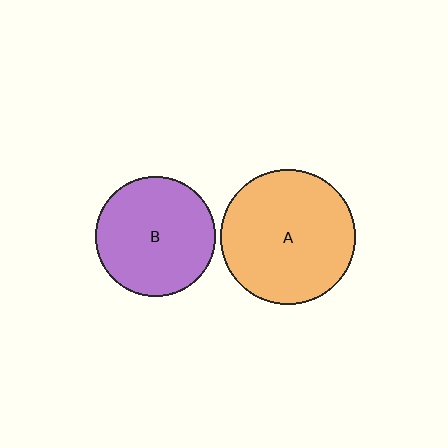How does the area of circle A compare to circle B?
Approximately 1.3 times.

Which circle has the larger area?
Circle A (orange).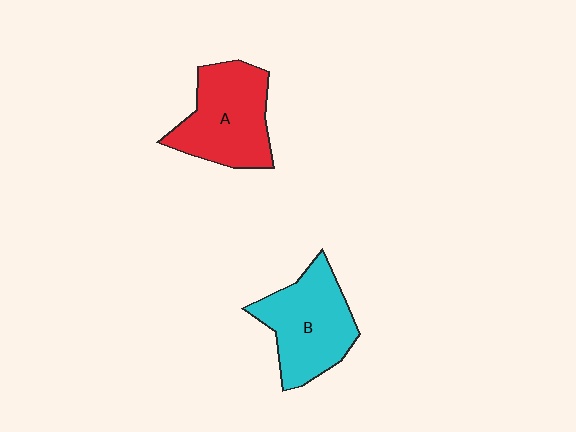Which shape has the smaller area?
Shape B (cyan).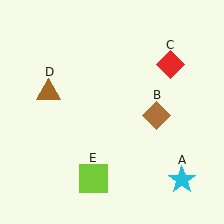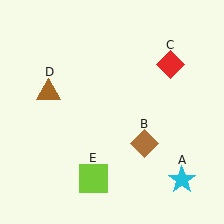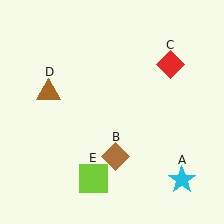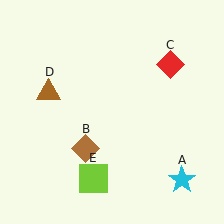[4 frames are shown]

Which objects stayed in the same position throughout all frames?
Cyan star (object A) and red diamond (object C) and brown triangle (object D) and lime square (object E) remained stationary.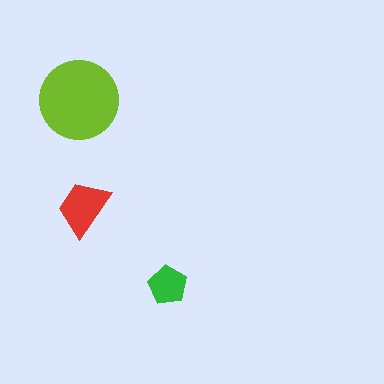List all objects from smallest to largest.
The green pentagon, the red trapezoid, the lime circle.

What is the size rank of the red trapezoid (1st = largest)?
2nd.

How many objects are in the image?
There are 3 objects in the image.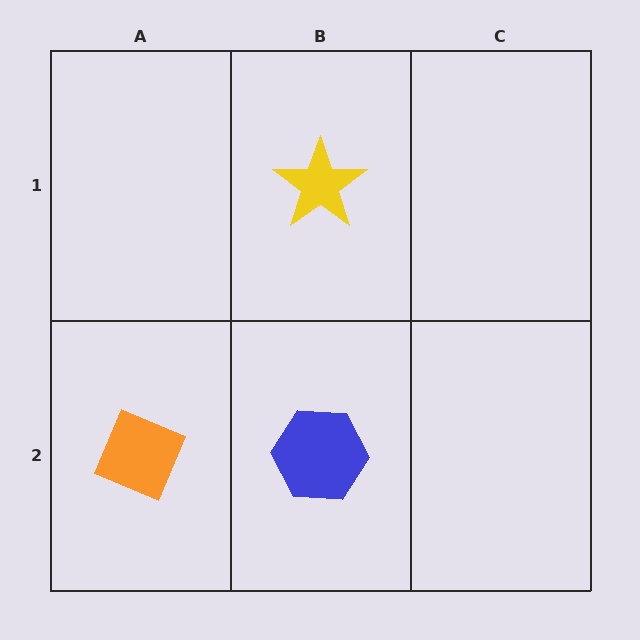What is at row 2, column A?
An orange diamond.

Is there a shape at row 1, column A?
No, that cell is empty.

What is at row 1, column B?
A yellow star.